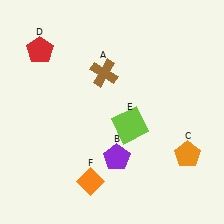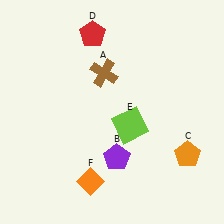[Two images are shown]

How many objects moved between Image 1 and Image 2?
1 object moved between the two images.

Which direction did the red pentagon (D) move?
The red pentagon (D) moved right.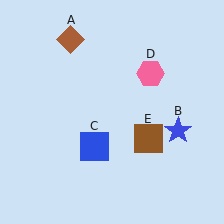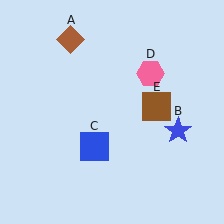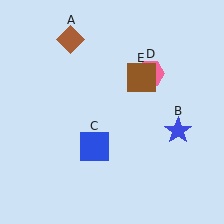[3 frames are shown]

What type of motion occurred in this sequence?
The brown square (object E) rotated counterclockwise around the center of the scene.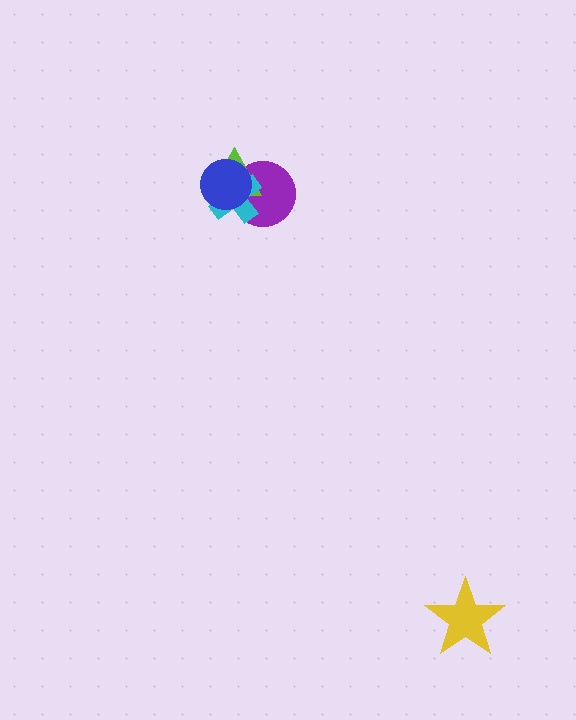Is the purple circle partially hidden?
Yes, it is partially covered by another shape.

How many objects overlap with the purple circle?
3 objects overlap with the purple circle.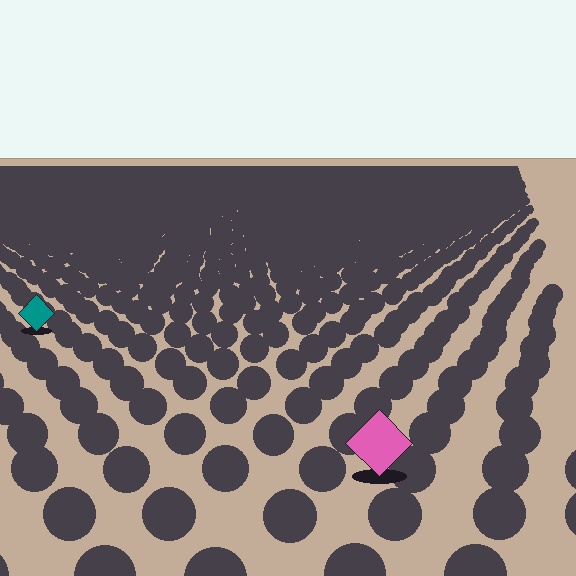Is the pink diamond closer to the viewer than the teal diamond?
Yes. The pink diamond is closer — you can tell from the texture gradient: the ground texture is coarser near it.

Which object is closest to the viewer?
The pink diamond is closest. The texture marks near it are larger and more spread out.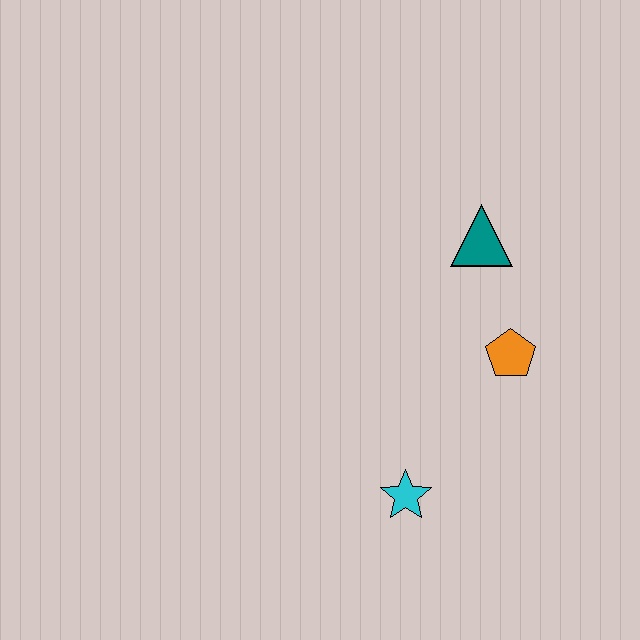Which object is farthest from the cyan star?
The teal triangle is farthest from the cyan star.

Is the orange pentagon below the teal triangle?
Yes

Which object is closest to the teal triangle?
The orange pentagon is closest to the teal triangle.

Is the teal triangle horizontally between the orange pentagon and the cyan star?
Yes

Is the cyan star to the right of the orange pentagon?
No